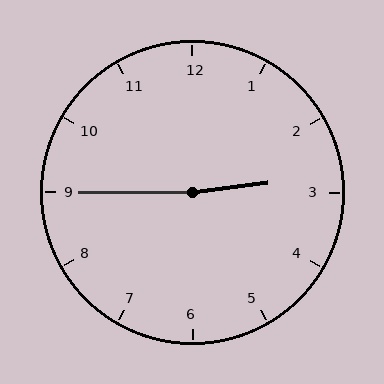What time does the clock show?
2:45.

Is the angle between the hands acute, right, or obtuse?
It is obtuse.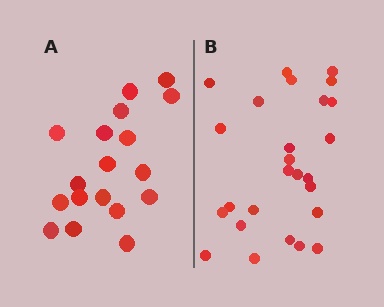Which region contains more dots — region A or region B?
Region B (the right region) has more dots.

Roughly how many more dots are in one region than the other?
Region B has roughly 8 or so more dots than region A.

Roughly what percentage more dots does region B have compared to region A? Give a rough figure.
About 45% more.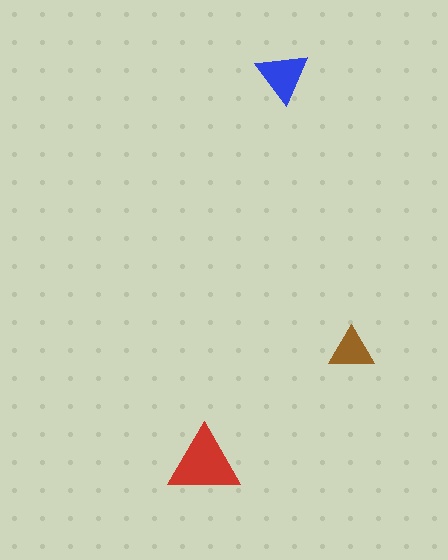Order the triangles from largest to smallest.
the red one, the blue one, the brown one.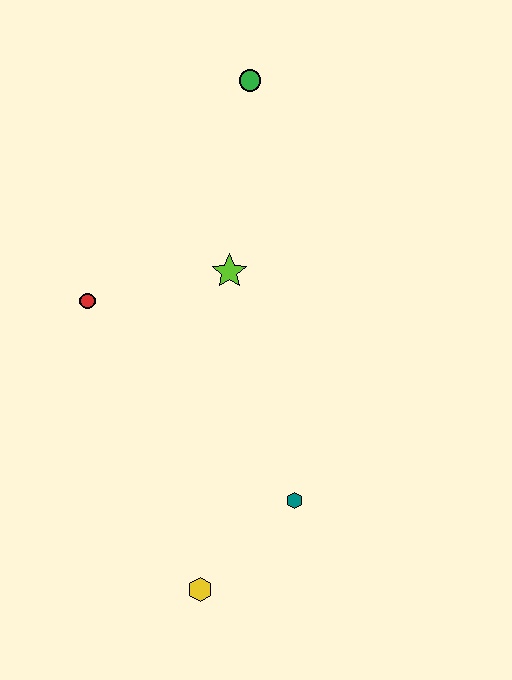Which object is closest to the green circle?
The lime star is closest to the green circle.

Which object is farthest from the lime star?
The yellow hexagon is farthest from the lime star.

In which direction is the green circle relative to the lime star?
The green circle is above the lime star.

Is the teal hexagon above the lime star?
No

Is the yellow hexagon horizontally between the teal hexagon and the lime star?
No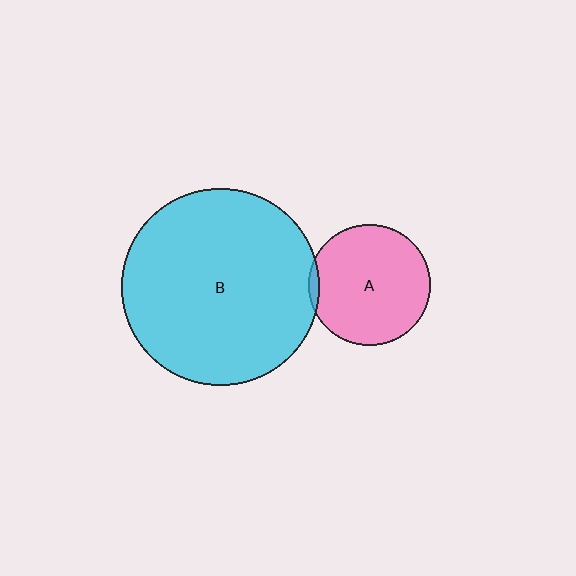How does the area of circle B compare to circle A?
Approximately 2.6 times.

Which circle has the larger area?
Circle B (cyan).